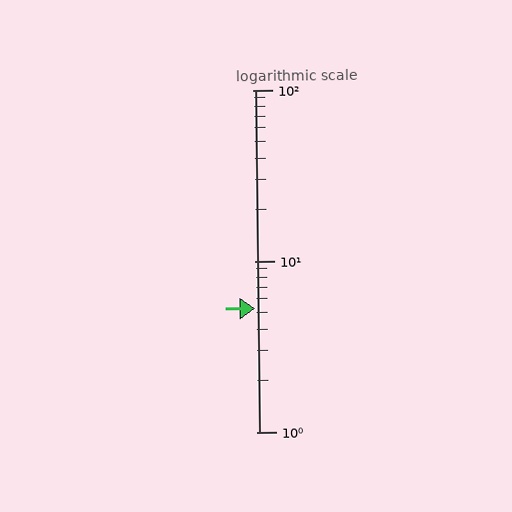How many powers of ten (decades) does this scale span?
The scale spans 2 decades, from 1 to 100.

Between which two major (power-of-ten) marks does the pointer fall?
The pointer is between 1 and 10.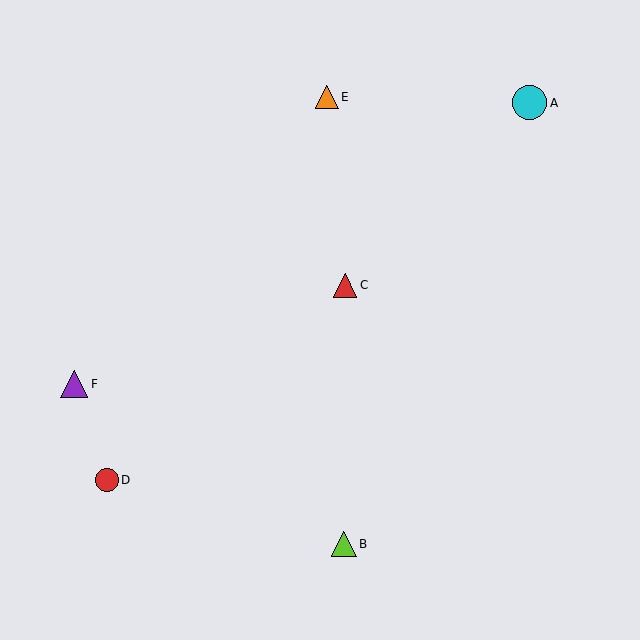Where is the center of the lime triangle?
The center of the lime triangle is at (344, 544).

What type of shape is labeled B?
Shape B is a lime triangle.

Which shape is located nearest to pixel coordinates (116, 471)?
The red circle (labeled D) at (107, 480) is nearest to that location.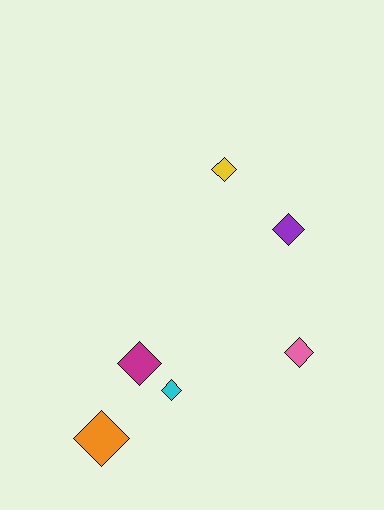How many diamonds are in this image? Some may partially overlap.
There are 6 diamonds.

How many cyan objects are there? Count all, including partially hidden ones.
There is 1 cyan object.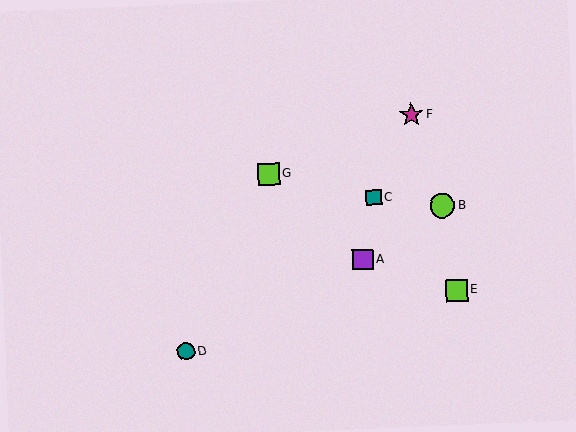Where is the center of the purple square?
The center of the purple square is at (363, 260).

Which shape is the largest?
The lime circle (labeled B) is the largest.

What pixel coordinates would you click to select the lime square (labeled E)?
Click at (457, 290) to select the lime square E.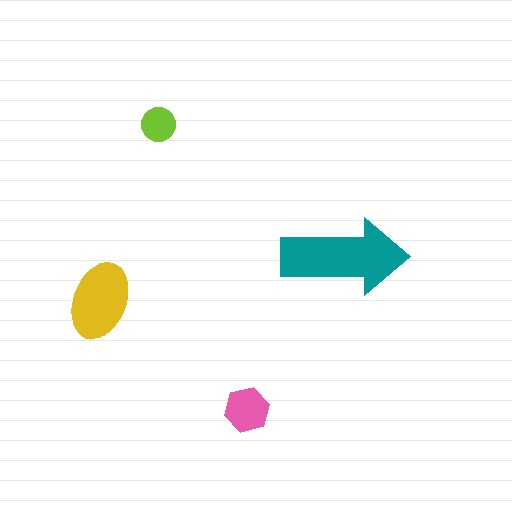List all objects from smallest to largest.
The lime circle, the pink hexagon, the yellow ellipse, the teal arrow.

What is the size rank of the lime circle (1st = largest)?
4th.